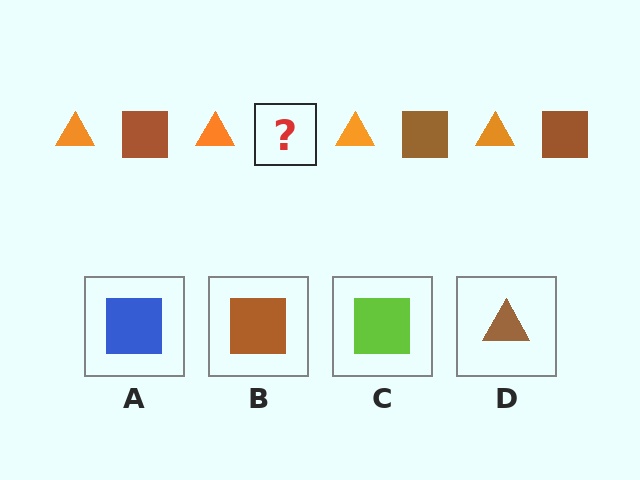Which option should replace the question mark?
Option B.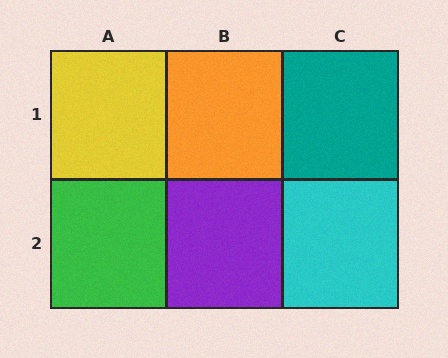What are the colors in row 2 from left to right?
Green, purple, cyan.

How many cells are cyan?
1 cell is cyan.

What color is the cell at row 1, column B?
Orange.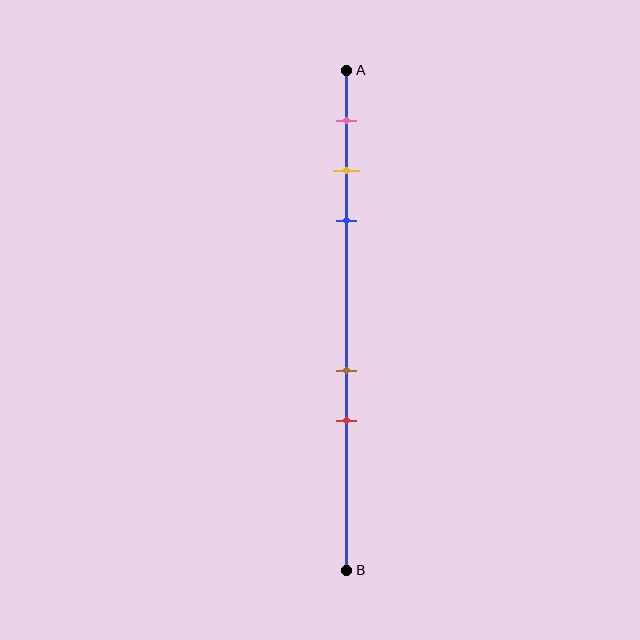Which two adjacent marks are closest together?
The yellow and blue marks are the closest adjacent pair.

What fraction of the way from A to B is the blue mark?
The blue mark is approximately 30% (0.3) of the way from A to B.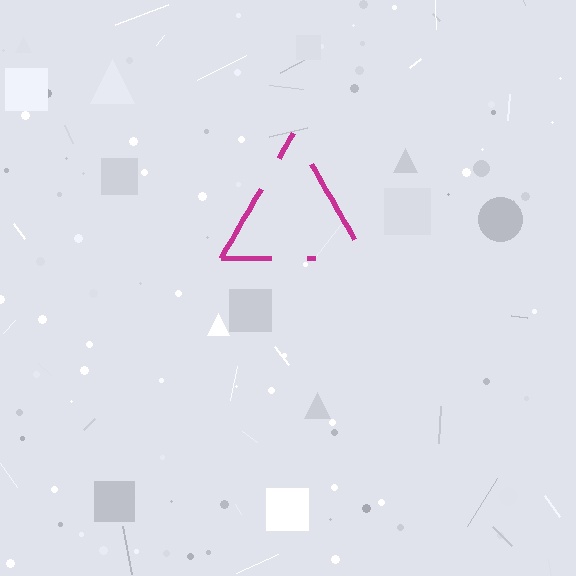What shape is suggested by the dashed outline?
The dashed outline suggests a triangle.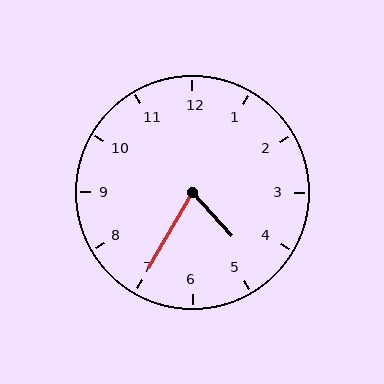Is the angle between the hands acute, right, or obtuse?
It is acute.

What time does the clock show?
4:35.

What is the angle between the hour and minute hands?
Approximately 72 degrees.